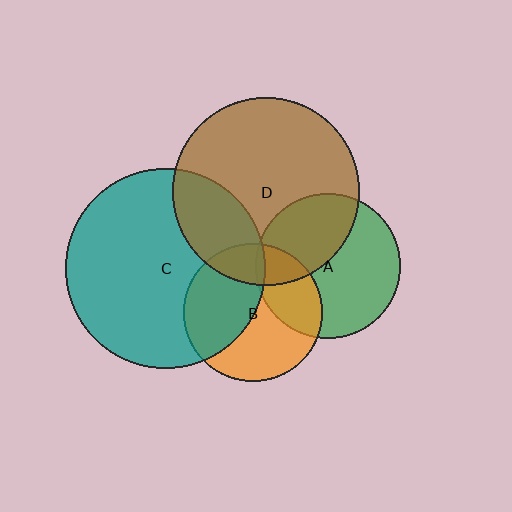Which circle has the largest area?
Circle C (teal).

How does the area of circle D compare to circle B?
Approximately 1.8 times.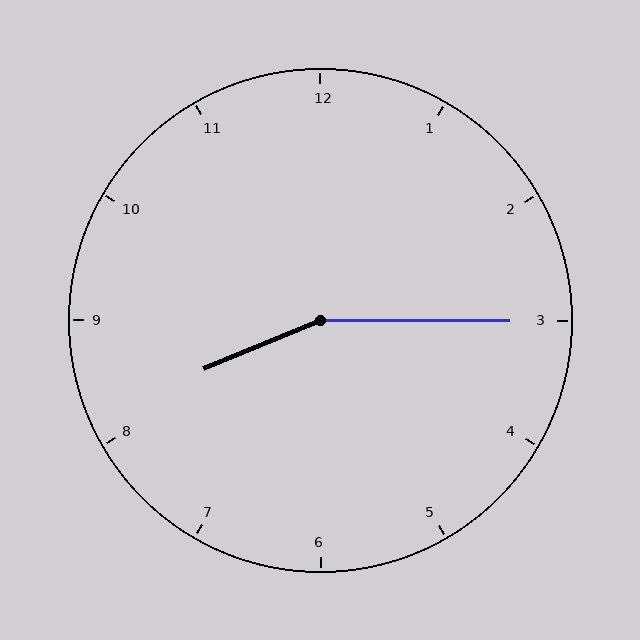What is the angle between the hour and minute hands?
Approximately 158 degrees.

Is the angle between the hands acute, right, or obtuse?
It is obtuse.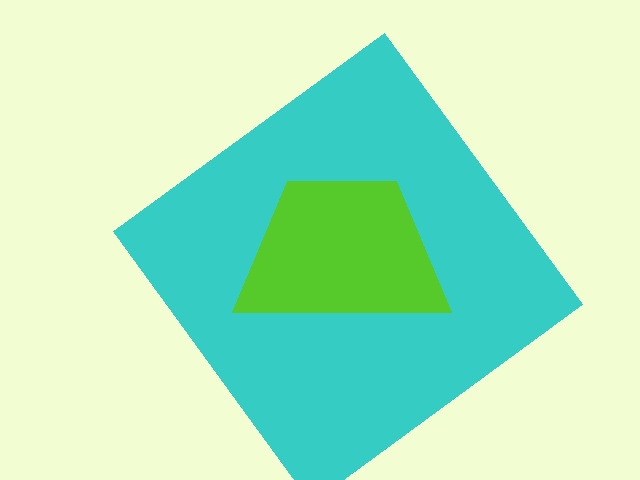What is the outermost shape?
The cyan diamond.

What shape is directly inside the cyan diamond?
The lime trapezoid.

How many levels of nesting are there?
2.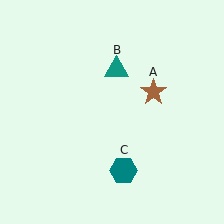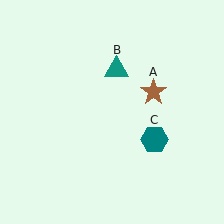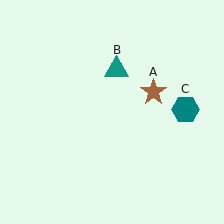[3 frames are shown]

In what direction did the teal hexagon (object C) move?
The teal hexagon (object C) moved up and to the right.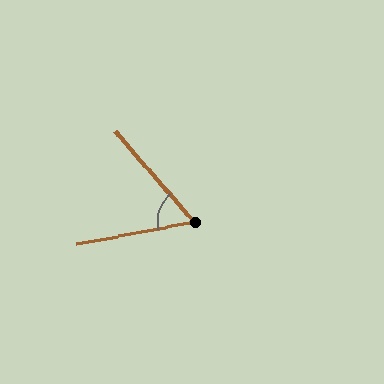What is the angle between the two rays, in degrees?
Approximately 60 degrees.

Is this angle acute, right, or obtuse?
It is acute.